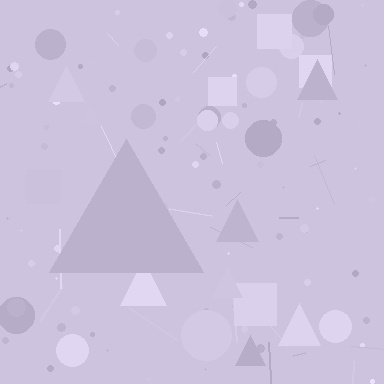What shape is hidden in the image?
A triangle is hidden in the image.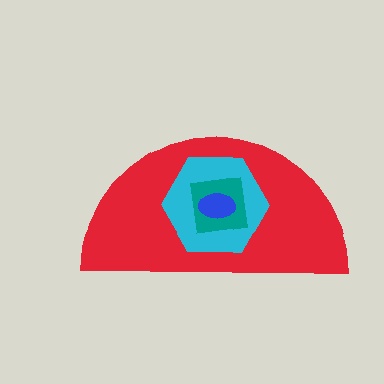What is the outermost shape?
The red semicircle.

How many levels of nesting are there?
4.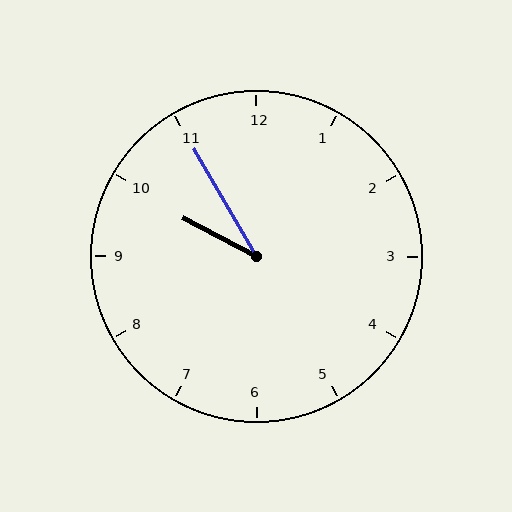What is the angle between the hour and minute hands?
Approximately 32 degrees.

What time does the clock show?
9:55.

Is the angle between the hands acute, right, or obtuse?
It is acute.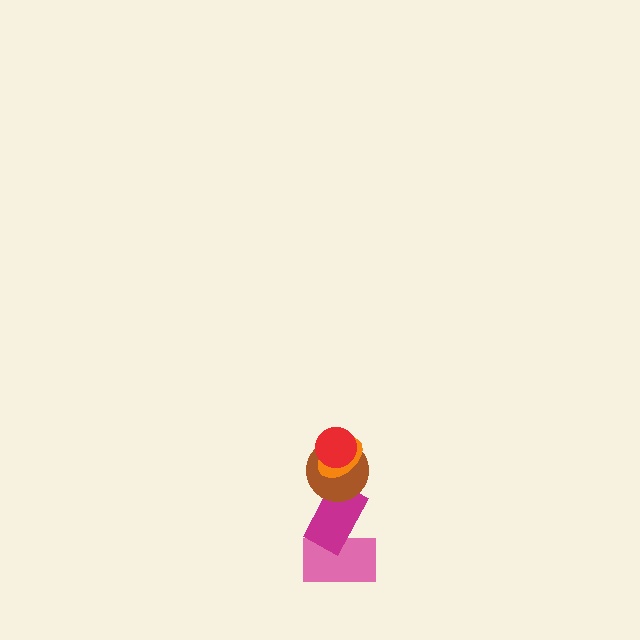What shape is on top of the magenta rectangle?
The brown circle is on top of the magenta rectangle.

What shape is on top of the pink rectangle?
The magenta rectangle is on top of the pink rectangle.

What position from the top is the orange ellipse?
The orange ellipse is 2nd from the top.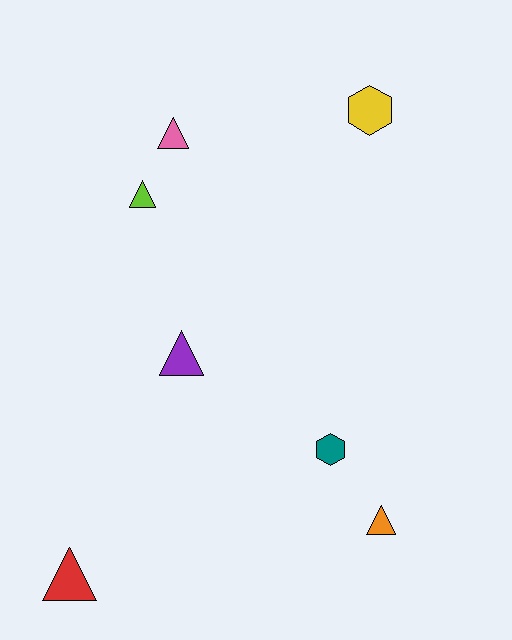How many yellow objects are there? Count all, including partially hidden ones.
There is 1 yellow object.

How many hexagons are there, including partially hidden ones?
There are 2 hexagons.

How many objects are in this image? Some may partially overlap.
There are 7 objects.